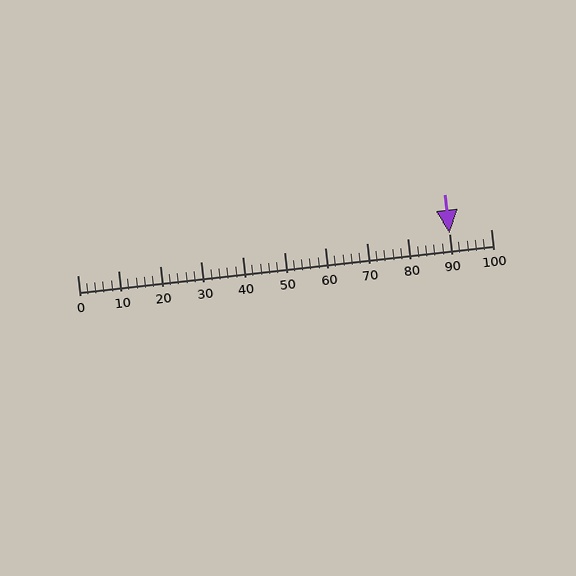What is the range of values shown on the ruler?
The ruler shows values from 0 to 100.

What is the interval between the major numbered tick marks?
The major tick marks are spaced 10 units apart.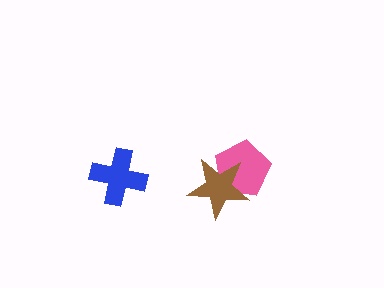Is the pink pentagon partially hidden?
Yes, it is partially covered by another shape.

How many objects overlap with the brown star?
1 object overlaps with the brown star.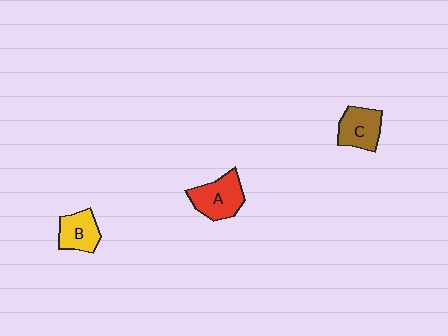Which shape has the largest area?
Shape A (red).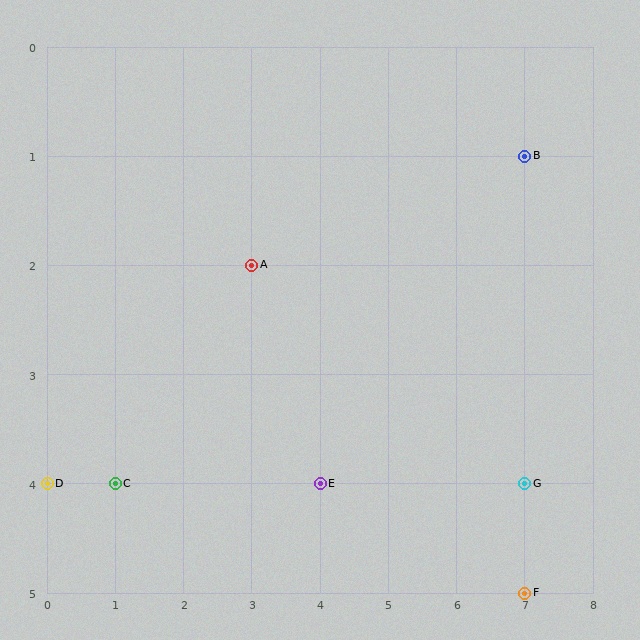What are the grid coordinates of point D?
Point D is at grid coordinates (0, 4).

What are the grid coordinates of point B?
Point B is at grid coordinates (7, 1).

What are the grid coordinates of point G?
Point G is at grid coordinates (7, 4).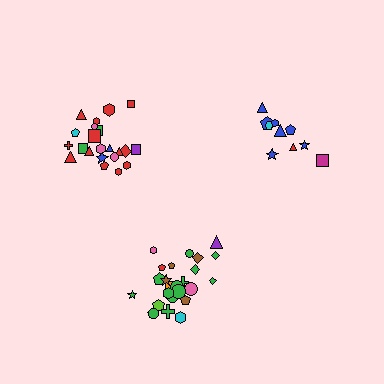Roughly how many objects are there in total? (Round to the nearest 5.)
Roughly 55 objects in total.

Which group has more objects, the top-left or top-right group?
The top-left group.